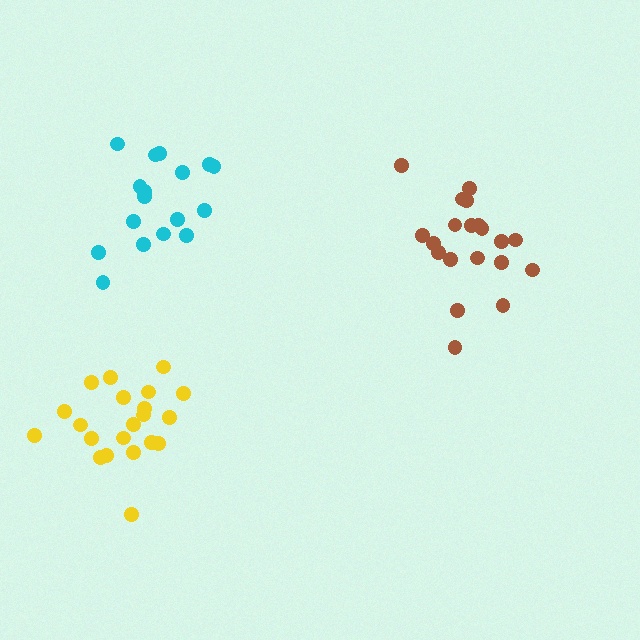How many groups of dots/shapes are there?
There are 3 groups.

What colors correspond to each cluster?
The clusters are colored: yellow, brown, cyan.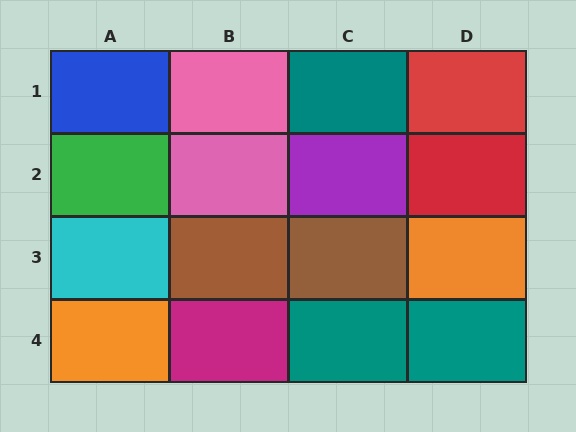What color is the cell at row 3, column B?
Brown.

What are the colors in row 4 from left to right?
Orange, magenta, teal, teal.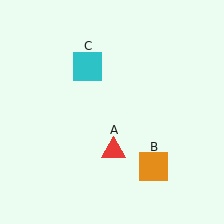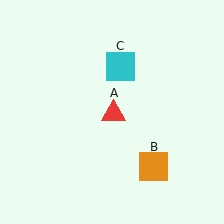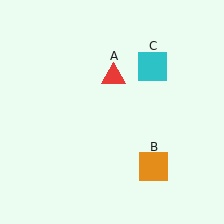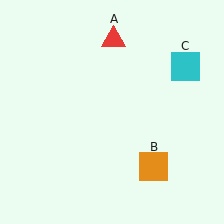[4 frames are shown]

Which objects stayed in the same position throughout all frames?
Orange square (object B) remained stationary.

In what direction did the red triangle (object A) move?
The red triangle (object A) moved up.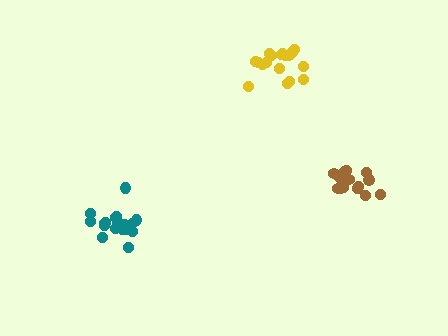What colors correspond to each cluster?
The clusters are colored: brown, yellow, teal.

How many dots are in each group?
Group 1: 15 dots, Group 2: 18 dots, Group 3: 18 dots (51 total).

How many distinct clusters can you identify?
There are 3 distinct clusters.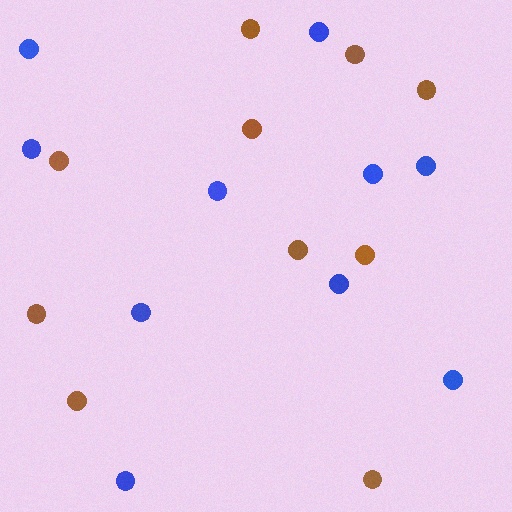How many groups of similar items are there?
There are 2 groups: one group of brown circles (10) and one group of blue circles (10).